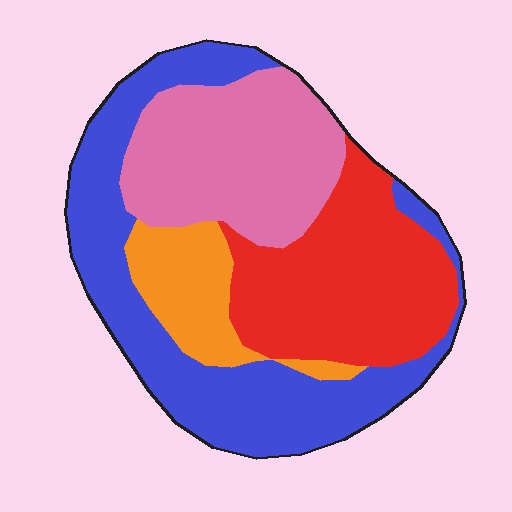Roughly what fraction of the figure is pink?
Pink takes up about one quarter (1/4) of the figure.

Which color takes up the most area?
Blue, at roughly 35%.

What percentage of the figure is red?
Red covers around 30% of the figure.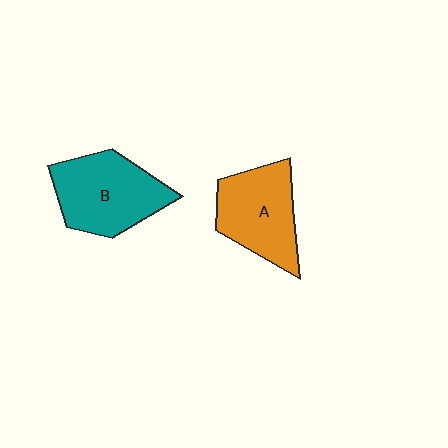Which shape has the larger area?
Shape B (teal).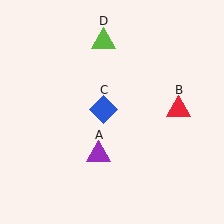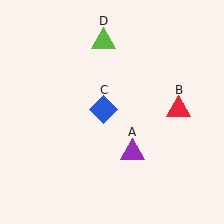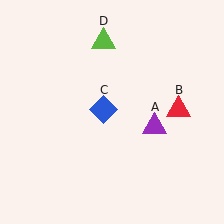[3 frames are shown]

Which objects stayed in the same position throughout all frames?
Red triangle (object B) and blue diamond (object C) and lime triangle (object D) remained stationary.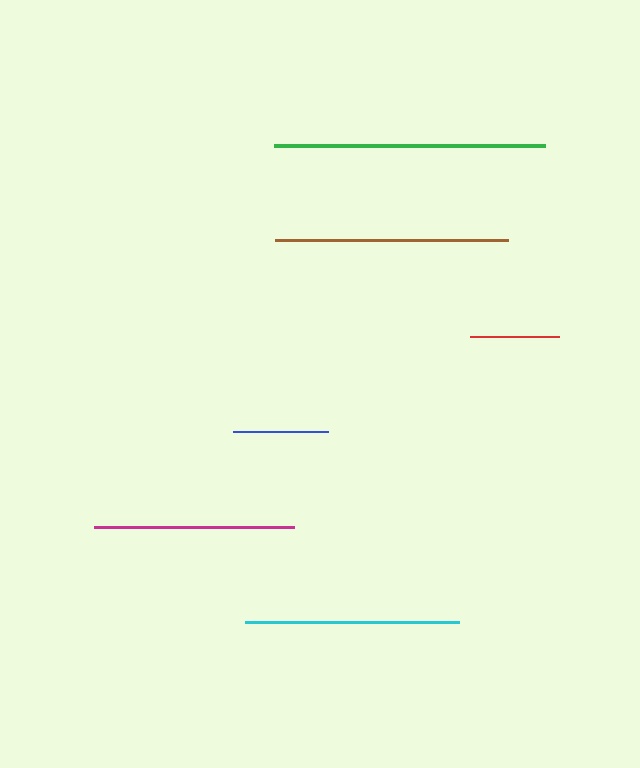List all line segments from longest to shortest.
From longest to shortest: green, brown, cyan, magenta, blue, red.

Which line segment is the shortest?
The red line is the shortest at approximately 89 pixels.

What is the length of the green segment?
The green segment is approximately 271 pixels long.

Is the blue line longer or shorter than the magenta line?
The magenta line is longer than the blue line.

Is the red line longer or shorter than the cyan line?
The cyan line is longer than the red line.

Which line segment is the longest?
The green line is the longest at approximately 271 pixels.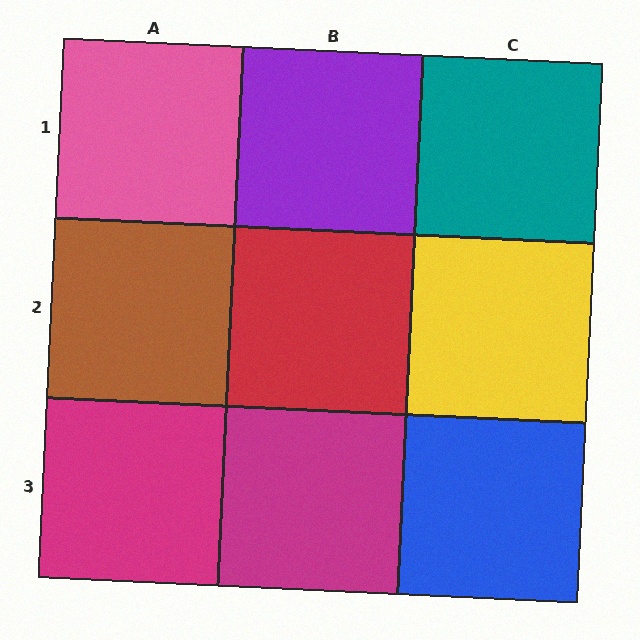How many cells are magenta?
2 cells are magenta.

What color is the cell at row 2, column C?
Yellow.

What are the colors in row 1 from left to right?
Pink, purple, teal.